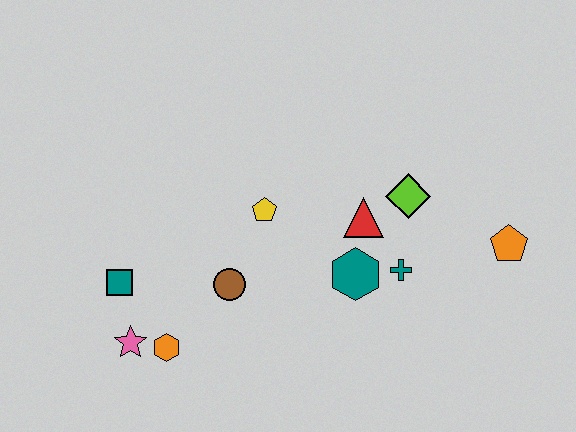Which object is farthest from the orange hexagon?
The orange pentagon is farthest from the orange hexagon.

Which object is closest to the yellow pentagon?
The brown circle is closest to the yellow pentagon.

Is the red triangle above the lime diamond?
No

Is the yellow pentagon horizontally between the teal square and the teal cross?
Yes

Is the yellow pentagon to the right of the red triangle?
No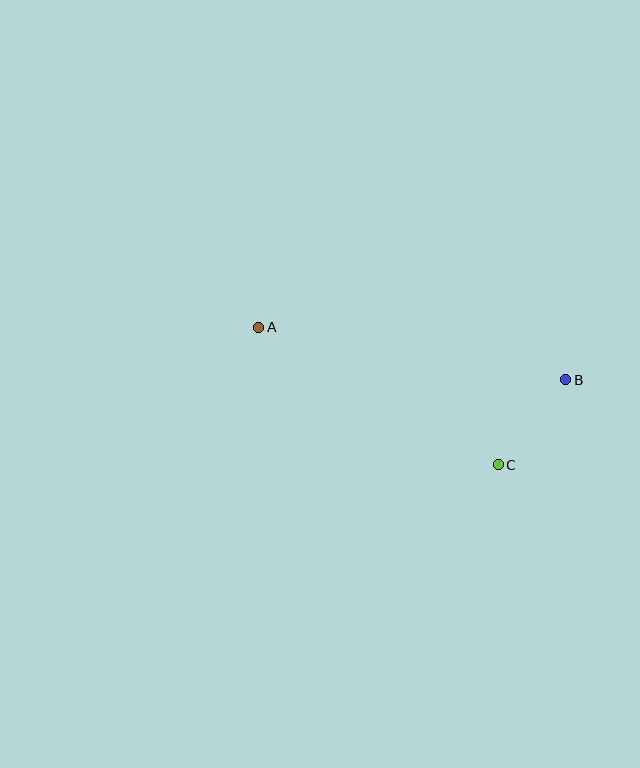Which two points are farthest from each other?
Points A and B are farthest from each other.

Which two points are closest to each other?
Points B and C are closest to each other.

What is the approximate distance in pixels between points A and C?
The distance between A and C is approximately 276 pixels.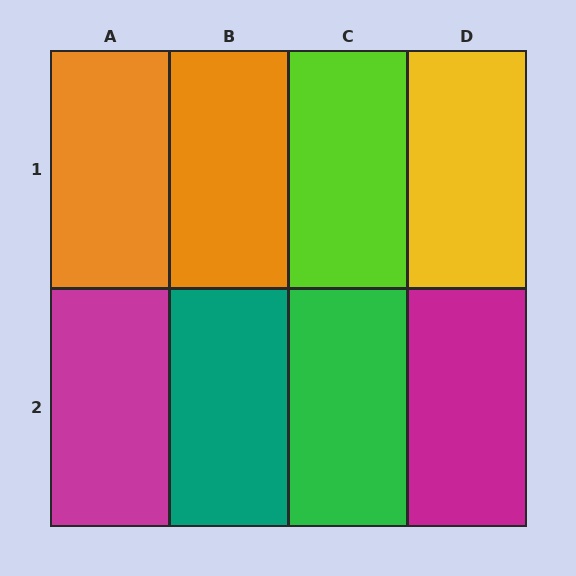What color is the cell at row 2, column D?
Magenta.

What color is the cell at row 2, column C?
Green.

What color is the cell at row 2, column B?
Teal.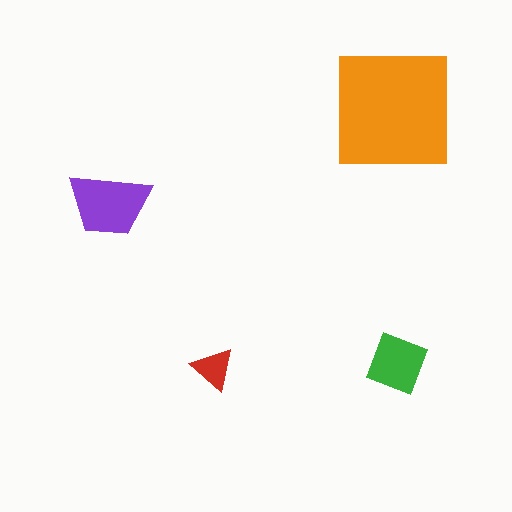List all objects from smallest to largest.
The red triangle, the green diamond, the purple trapezoid, the orange square.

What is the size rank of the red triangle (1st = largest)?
4th.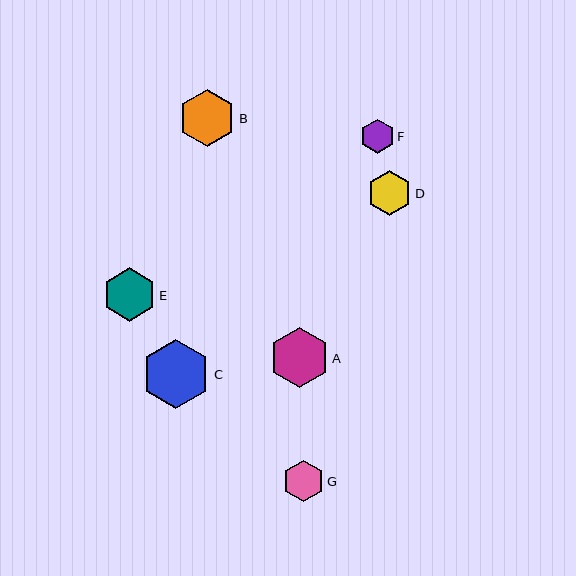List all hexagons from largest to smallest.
From largest to smallest: C, A, B, E, D, G, F.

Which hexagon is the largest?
Hexagon C is the largest with a size of approximately 69 pixels.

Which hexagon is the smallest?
Hexagon F is the smallest with a size of approximately 34 pixels.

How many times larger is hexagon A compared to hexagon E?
Hexagon A is approximately 1.1 times the size of hexagon E.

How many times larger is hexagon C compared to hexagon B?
Hexagon C is approximately 1.2 times the size of hexagon B.